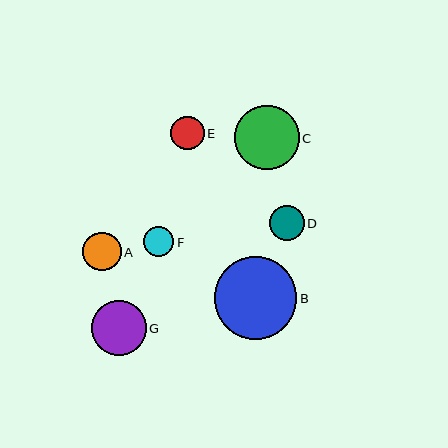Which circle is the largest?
Circle B is the largest with a size of approximately 83 pixels.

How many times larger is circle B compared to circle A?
Circle B is approximately 2.2 times the size of circle A.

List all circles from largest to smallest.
From largest to smallest: B, C, G, A, D, E, F.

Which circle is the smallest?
Circle F is the smallest with a size of approximately 30 pixels.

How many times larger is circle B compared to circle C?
Circle B is approximately 1.3 times the size of circle C.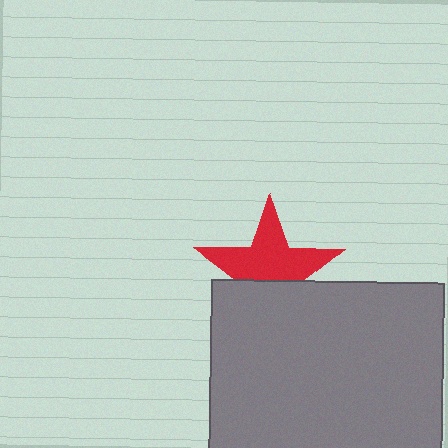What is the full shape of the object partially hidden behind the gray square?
The partially hidden object is a red star.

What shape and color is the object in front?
The object in front is a gray square.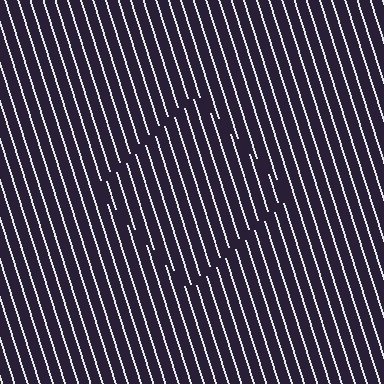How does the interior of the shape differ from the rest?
The interior of the shape contains the same grating, shifted by half a period — the contour is defined by the phase discontinuity where line-ends from the inner and outer gratings abut.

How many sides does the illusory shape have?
4 sides — the line-ends trace a square.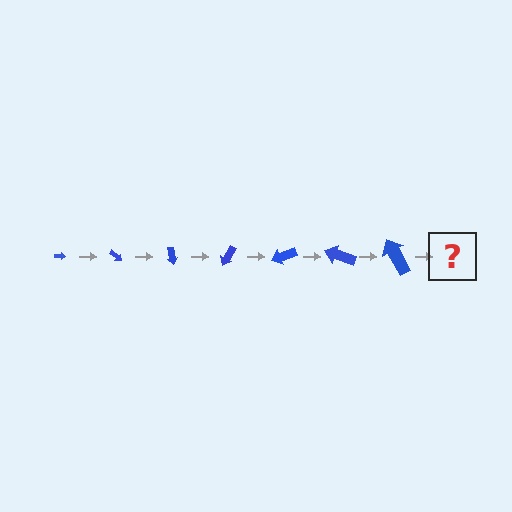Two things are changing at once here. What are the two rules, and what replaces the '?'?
The two rules are that the arrow grows larger each step and it rotates 40 degrees each step. The '?' should be an arrow, larger than the previous one and rotated 280 degrees from the start.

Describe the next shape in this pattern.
It should be an arrow, larger than the previous one and rotated 280 degrees from the start.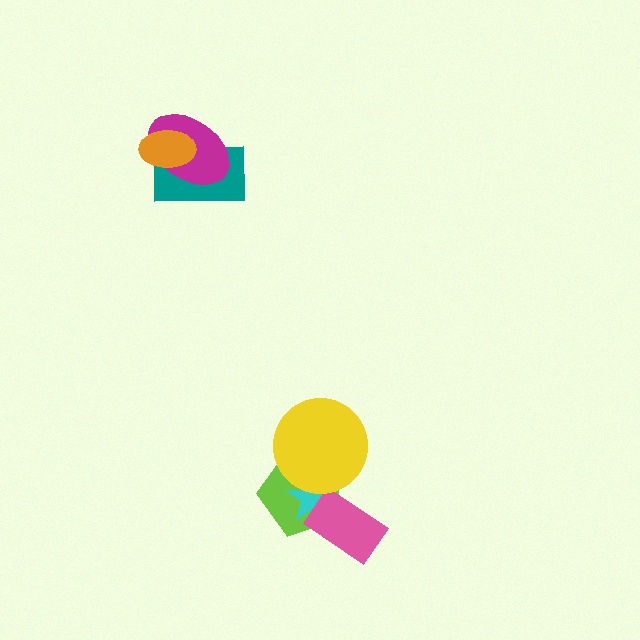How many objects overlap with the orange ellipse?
2 objects overlap with the orange ellipse.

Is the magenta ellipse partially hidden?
Yes, it is partially covered by another shape.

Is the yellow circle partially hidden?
No, no other shape covers it.